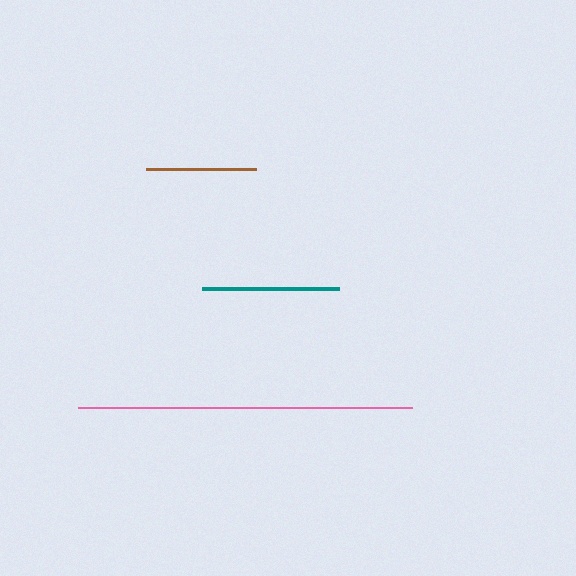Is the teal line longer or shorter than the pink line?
The pink line is longer than the teal line.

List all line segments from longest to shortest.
From longest to shortest: pink, teal, brown.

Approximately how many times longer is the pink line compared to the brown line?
The pink line is approximately 3.0 times the length of the brown line.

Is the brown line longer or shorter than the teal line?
The teal line is longer than the brown line.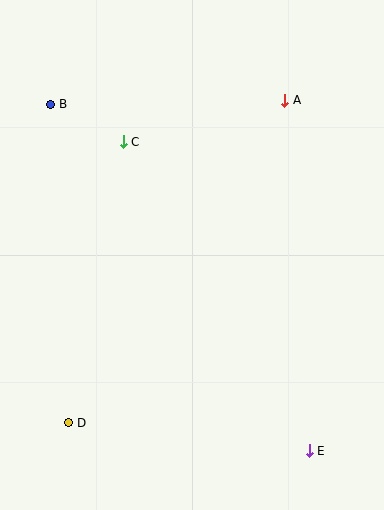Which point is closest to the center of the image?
Point C at (123, 142) is closest to the center.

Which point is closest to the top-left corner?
Point B is closest to the top-left corner.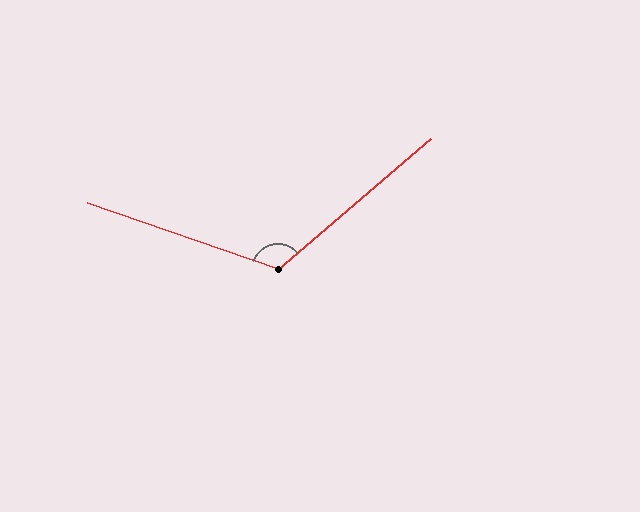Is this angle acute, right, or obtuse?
It is obtuse.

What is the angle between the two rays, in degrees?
Approximately 120 degrees.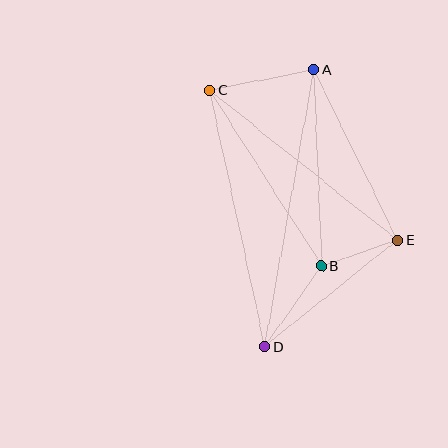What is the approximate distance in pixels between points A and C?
The distance between A and C is approximately 106 pixels.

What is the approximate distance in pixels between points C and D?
The distance between C and D is approximately 262 pixels.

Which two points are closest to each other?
Points B and E are closest to each other.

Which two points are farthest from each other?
Points A and D are farthest from each other.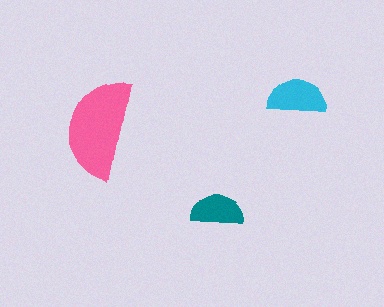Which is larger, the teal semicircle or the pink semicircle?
The pink one.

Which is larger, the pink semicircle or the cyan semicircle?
The pink one.